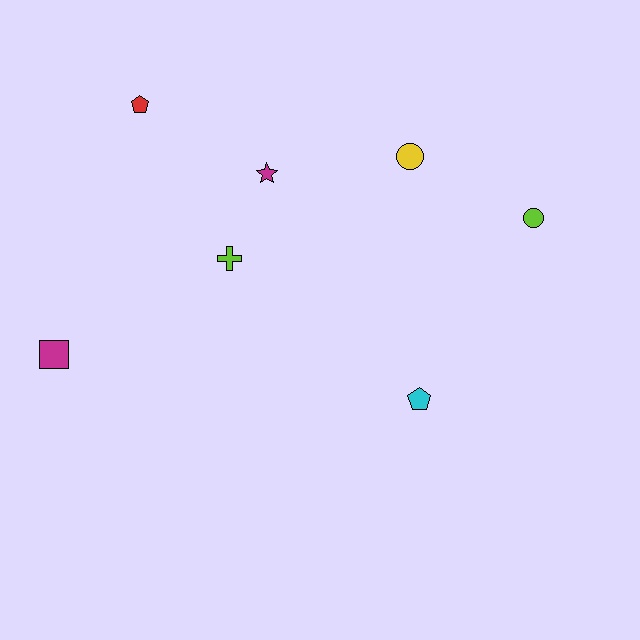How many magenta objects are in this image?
There are 2 magenta objects.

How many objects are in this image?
There are 7 objects.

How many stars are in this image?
There is 1 star.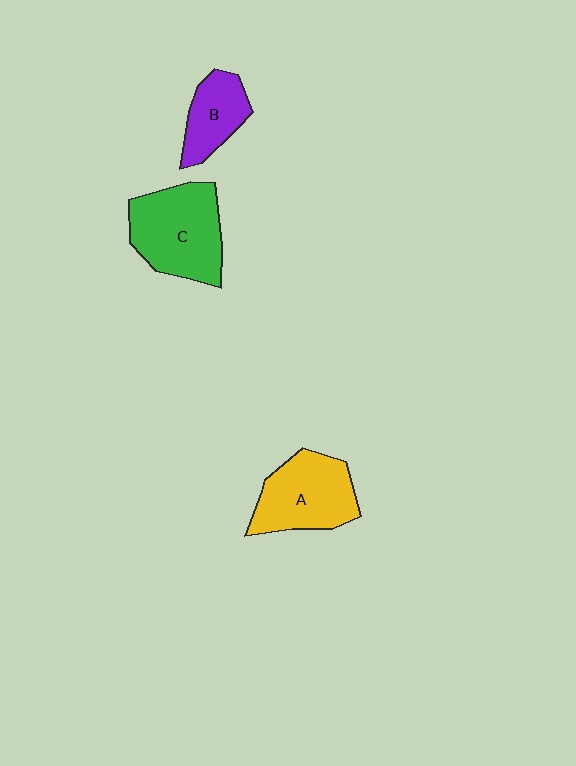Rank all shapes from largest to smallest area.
From largest to smallest: C (green), A (yellow), B (purple).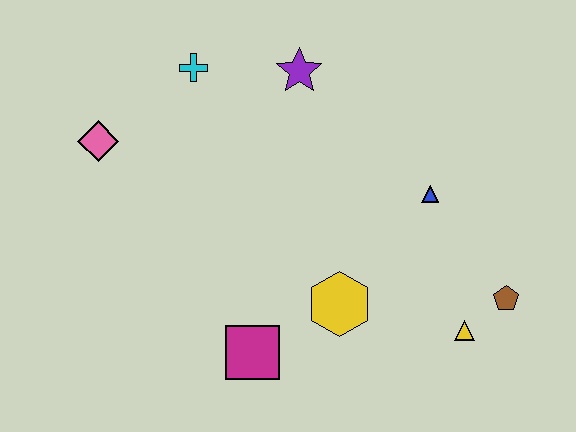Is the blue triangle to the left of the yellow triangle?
Yes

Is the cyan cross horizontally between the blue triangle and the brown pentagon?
No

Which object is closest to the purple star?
The cyan cross is closest to the purple star.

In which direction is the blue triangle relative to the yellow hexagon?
The blue triangle is above the yellow hexagon.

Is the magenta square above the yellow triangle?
No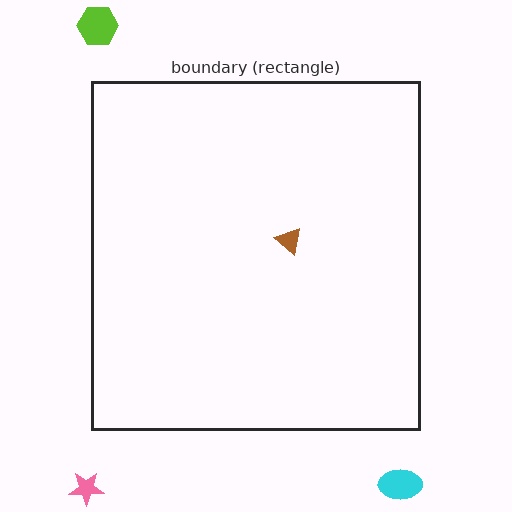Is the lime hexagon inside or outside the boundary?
Outside.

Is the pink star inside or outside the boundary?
Outside.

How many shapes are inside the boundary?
1 inside, 3 outside.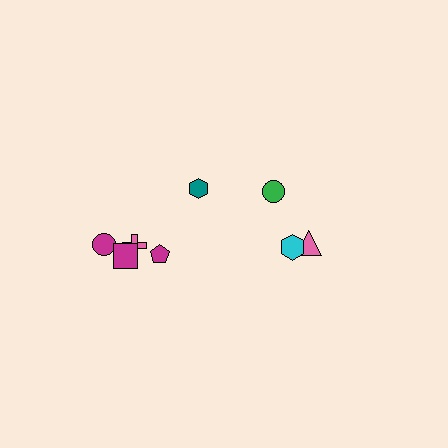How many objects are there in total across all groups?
There are 8 objects.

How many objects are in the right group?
There are 3 objects.